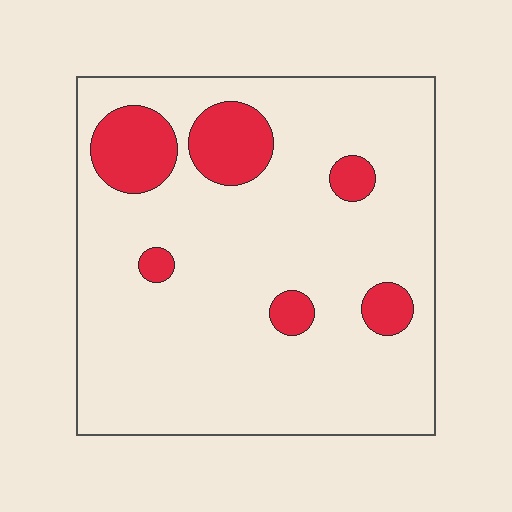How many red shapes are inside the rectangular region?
6.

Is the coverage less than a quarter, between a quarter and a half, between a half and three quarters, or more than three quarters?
Less than a quarter.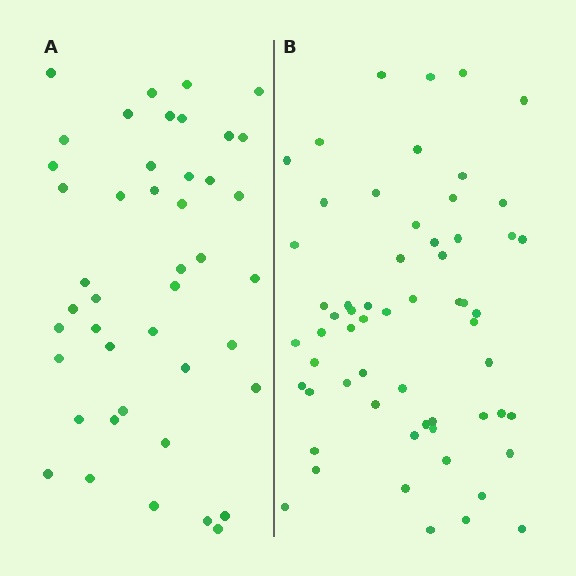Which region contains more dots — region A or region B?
Region B (the right region) has more dots.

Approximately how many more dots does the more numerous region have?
Region B has approximately 15 more dots than region A.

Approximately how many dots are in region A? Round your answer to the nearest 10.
About 40 dots. (The exact count is 44, which rounds to 40.)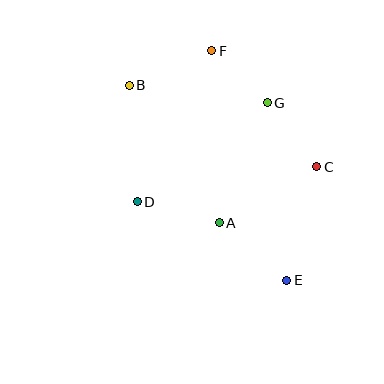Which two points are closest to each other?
Points F and G are closest to each other.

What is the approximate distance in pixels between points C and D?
The distance between C and D is approximately 183 pixels.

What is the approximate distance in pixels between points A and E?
The distance between A and E is approximately 89 pixels.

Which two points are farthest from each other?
Points B and E are farthest from each other.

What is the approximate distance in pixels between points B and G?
The distance between B and G is approximately 139 pixels.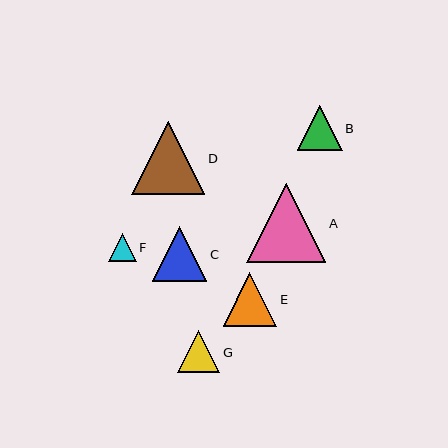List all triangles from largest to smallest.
From largest to smallest: A, D, C, E, B, G, F.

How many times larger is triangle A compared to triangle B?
Triangle A is approximately 1.8 times the size of triangle B.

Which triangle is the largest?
Triangle A is the largest with a size of approximately 79 pixels.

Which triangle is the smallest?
Triangle F is the smallest with a size of approximately 28 pixels.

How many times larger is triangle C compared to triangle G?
Triangle C is approximately 1.3 times the size of triangle G.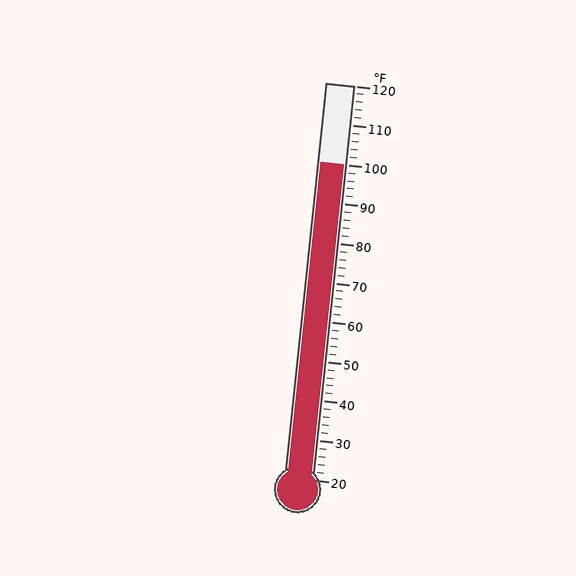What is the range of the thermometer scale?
The thermometer scale ranges from 20°F to 120°F.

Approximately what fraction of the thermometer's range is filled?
The thermometer is filled to approximately 80% of its range.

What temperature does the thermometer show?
The thermometer shows approximately 100°F.